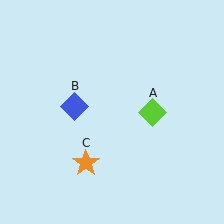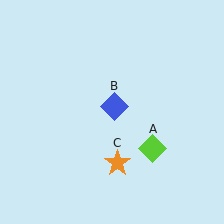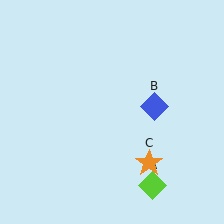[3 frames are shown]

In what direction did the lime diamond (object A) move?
The lime diamond (object A) moved down.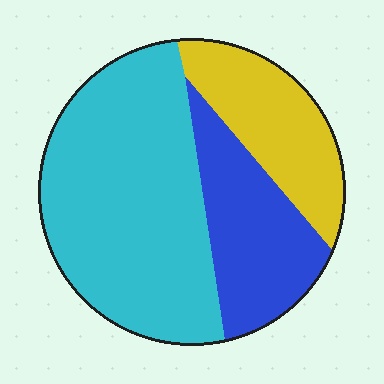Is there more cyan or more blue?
Cyan.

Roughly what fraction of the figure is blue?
Blue takes up about one quarter (1/4) of the figure.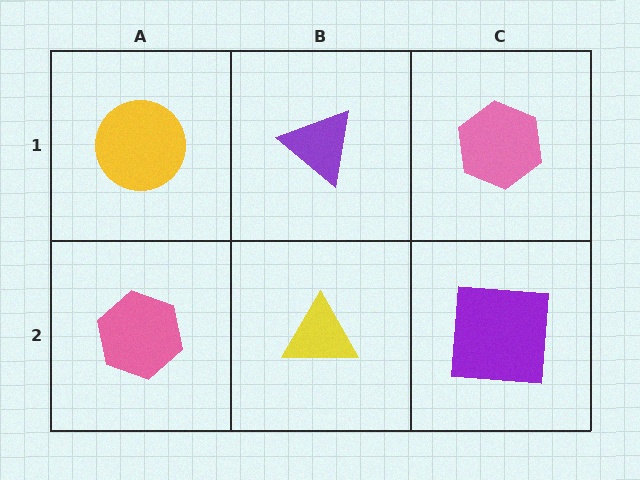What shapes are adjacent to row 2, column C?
A pink hexagon (row 1, column C), a yellow triangle (row 2, column B).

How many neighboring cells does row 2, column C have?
2.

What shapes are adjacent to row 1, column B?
A yellow triangle (row 2, column B), a yellow circle (row 1, column A), a pink hexagon (row 1, column C).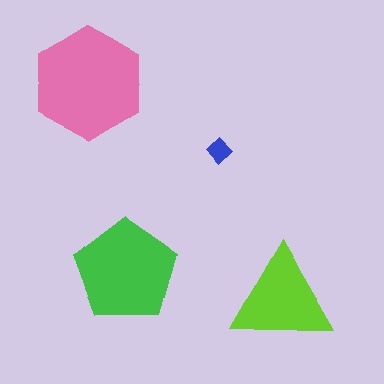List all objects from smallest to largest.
The blue diamond, the lime triangle, the green pentagon, the pink hexagon.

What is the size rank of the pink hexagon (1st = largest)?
1st.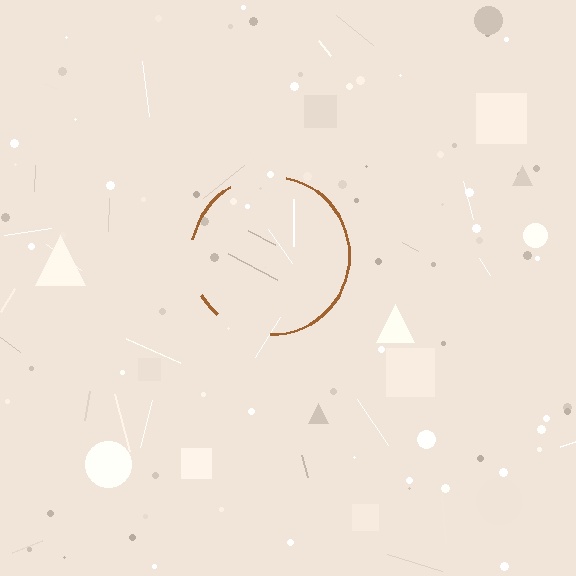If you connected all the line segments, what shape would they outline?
They would outline a circle.